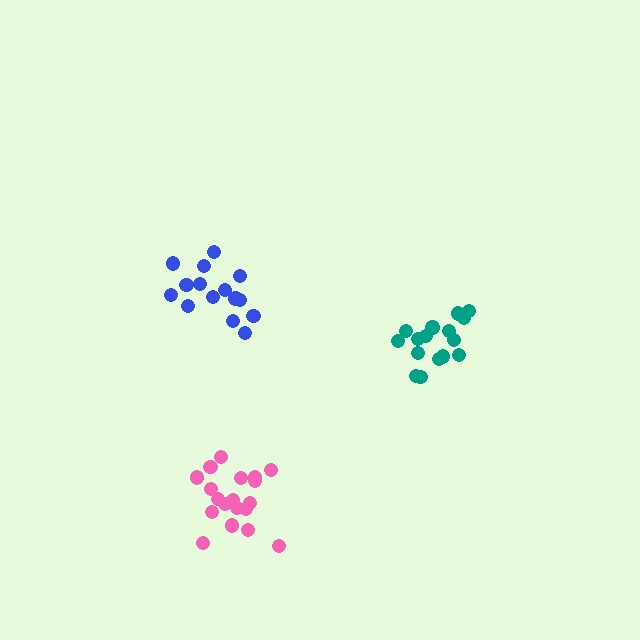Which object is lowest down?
The pink cluster is bottommost.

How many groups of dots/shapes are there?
There are 3 groups.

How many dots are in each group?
Group 1: 15 dots, Group 2: 19 dots, Group 3: 16 dots (50 total).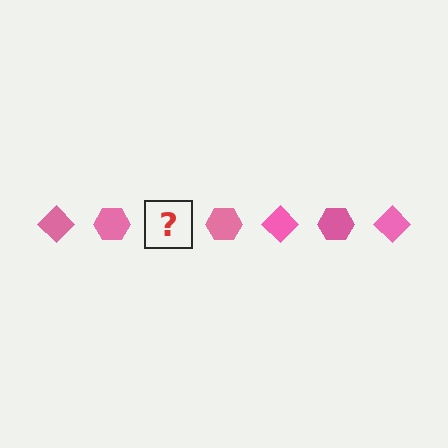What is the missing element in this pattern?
The missing element is a pink diamond.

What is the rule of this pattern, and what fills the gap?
The rule is that the pattern cycles through diamond, hexagon shapes in pink. The gap should be filled with a pink diamond.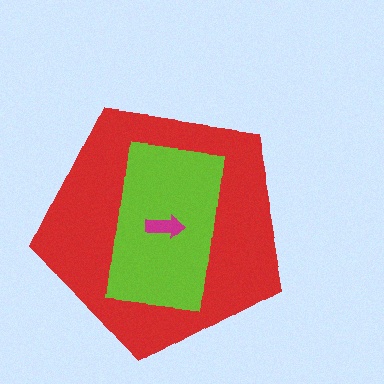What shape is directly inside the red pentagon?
The lime rectangle.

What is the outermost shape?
The red pentagon.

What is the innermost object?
The magenta arrow.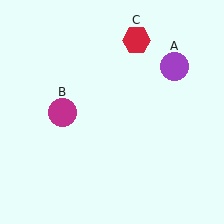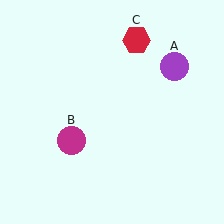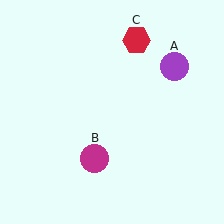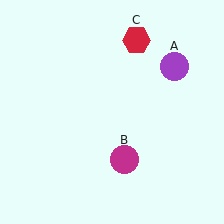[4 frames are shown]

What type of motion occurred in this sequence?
The magenta circle (object B) rotated counterclockwise around the center of the scene.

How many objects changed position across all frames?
1 object changed position: magenta circle (object B).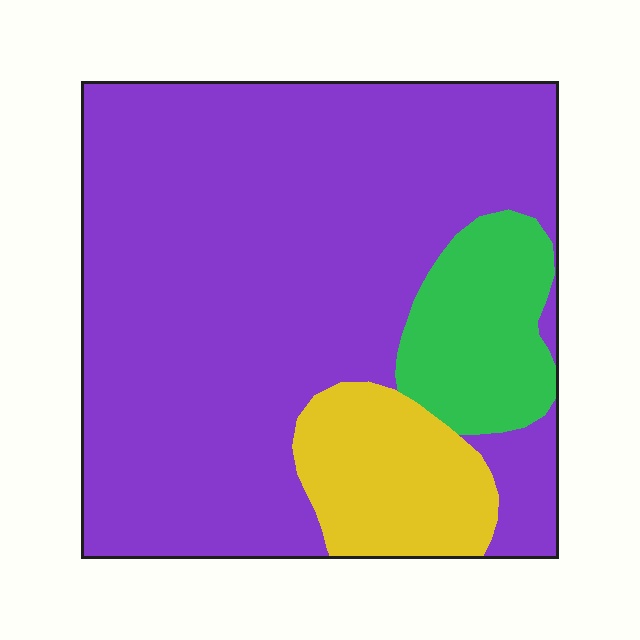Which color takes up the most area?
Purple, at roughly 75%.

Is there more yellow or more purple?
Purple.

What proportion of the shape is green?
Green takes up about one eighth (1/8) of the shape.